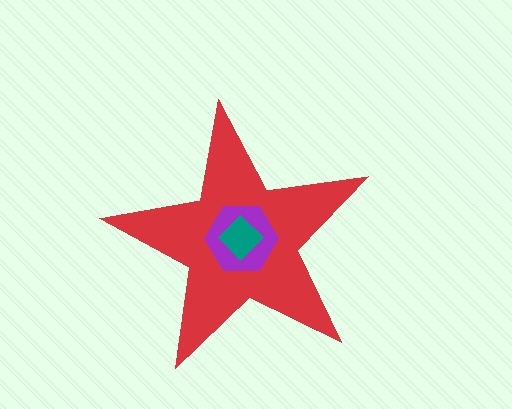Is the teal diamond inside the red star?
Yes.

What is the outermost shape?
The red star.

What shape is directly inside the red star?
The purple hexagon.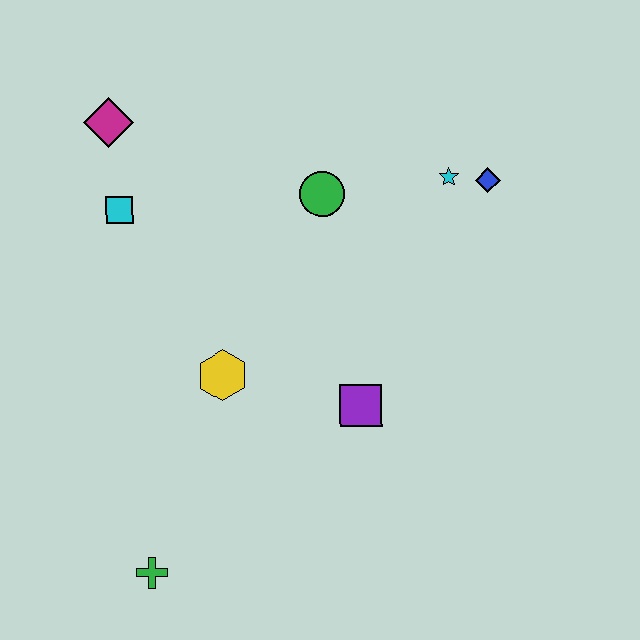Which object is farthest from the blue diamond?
The green cross is farthest from the blue diamond.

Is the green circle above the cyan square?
Yes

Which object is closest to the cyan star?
The blue diamond is closest to the cyan star.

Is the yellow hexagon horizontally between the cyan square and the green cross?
No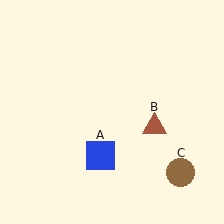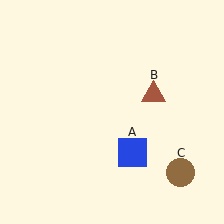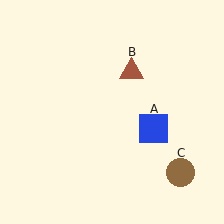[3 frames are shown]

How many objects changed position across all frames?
2 objects changed position: blue square (object A), brown triangle (object B).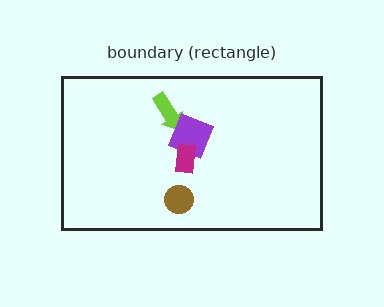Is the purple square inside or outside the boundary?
Inside.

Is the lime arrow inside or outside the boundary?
Inside.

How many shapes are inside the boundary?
4 inside, 0 outside.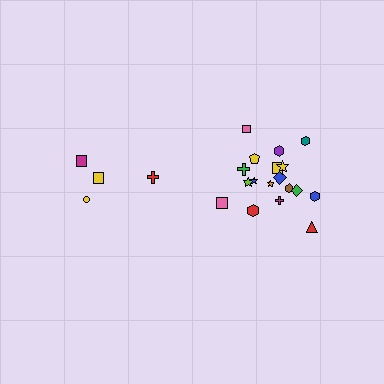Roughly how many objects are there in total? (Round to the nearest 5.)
Roughly 20 objects in total.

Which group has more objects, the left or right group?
The right group.